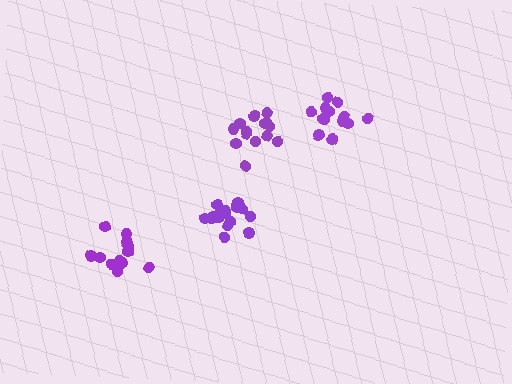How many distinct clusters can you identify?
There are 4 distinct clusters.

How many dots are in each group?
Group 1: 13 dots, Group 2: 18 dots, Group 3: 12 dots, Group 4: 14 dots (57 total).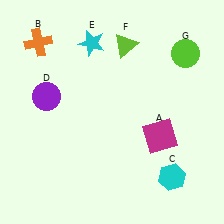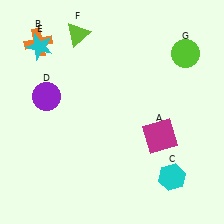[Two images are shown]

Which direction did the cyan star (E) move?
The cyan star (E) moved left.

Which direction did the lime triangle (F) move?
The lime triangle (F) moved left.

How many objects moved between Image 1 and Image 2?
2 objects moved between the two images.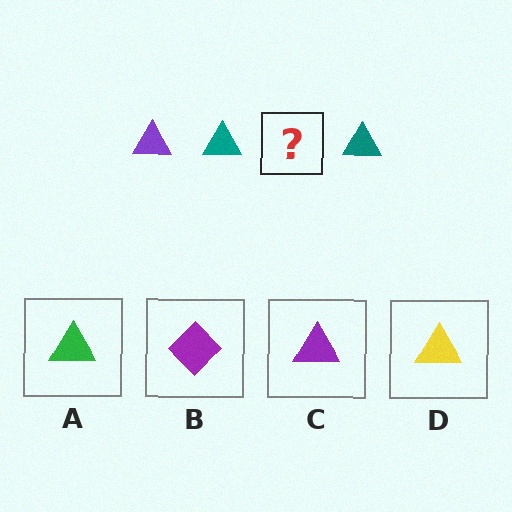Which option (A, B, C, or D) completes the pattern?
C.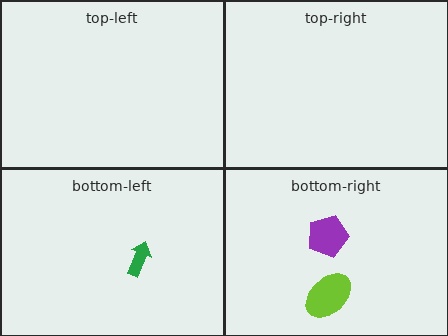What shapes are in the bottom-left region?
The green arrow.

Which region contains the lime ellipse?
The bottom-right region.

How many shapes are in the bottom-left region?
1.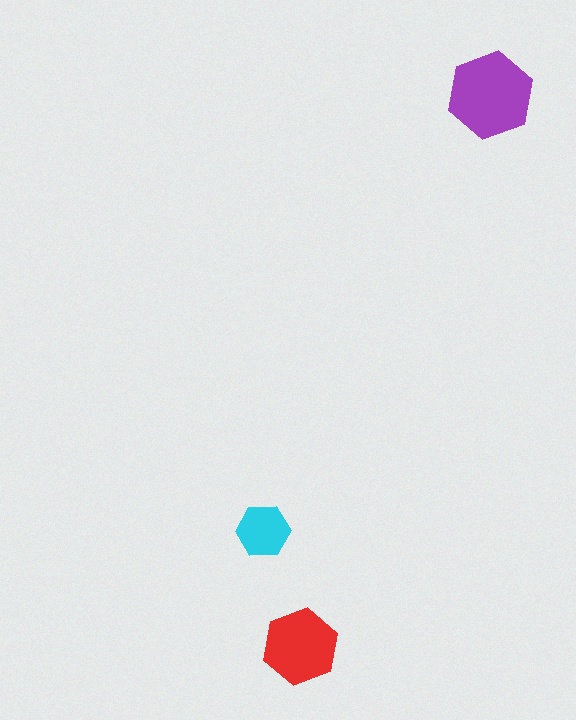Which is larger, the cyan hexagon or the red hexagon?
The red one.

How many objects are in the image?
There are 3 objects in the image.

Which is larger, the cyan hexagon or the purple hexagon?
The purple one.